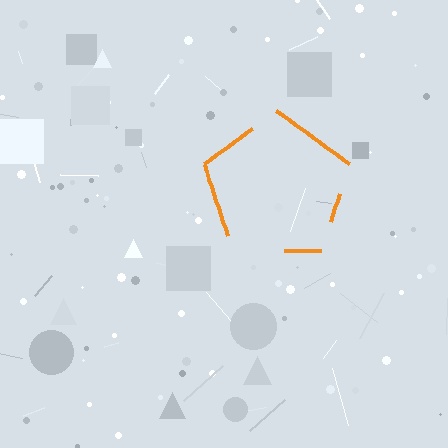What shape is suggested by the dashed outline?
The dashed outline suggests a pentagon.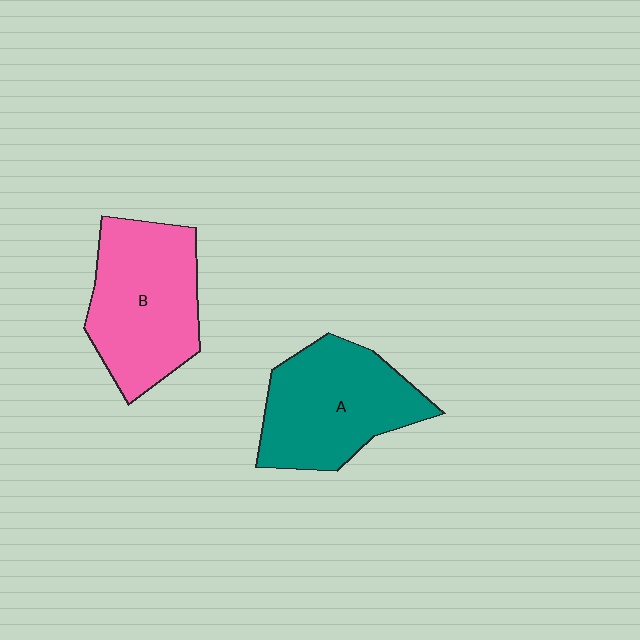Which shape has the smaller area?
Shape A (teal).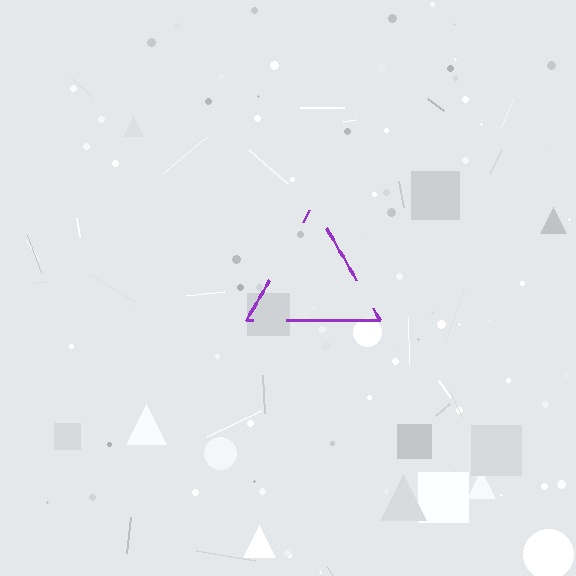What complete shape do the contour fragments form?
The contour fragments form a triangle.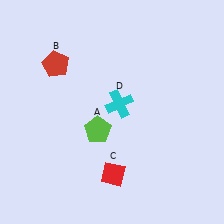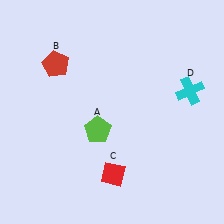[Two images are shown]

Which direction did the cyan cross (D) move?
The cyan cross (D) moved right.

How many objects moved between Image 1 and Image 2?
1 object moved between the two images.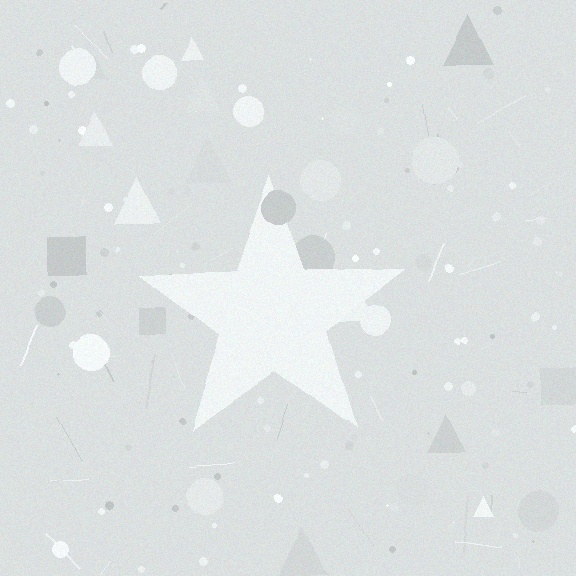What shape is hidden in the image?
A star is hidden in the image.